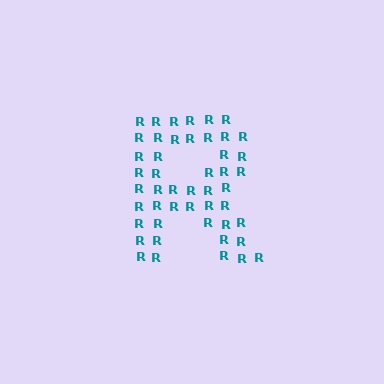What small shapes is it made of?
It is made of small letter R's.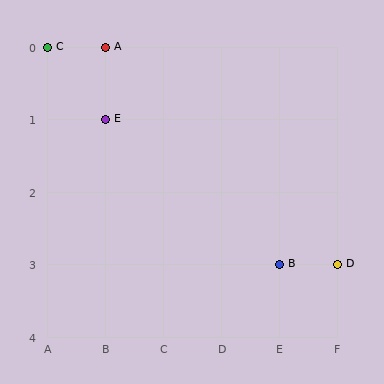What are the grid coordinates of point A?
Point A is at grid coordinates (B, 0).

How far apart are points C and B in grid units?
Points C and B are 4 columns and 3 rows apart (about 5.0 grid units diagonally).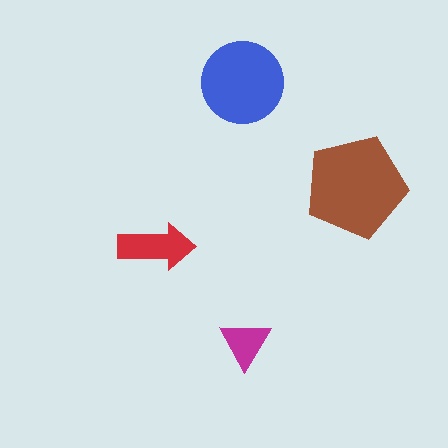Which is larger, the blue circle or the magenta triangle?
The blue circle.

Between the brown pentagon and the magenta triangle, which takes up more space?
The brown pentagon.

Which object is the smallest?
The magenta triangle.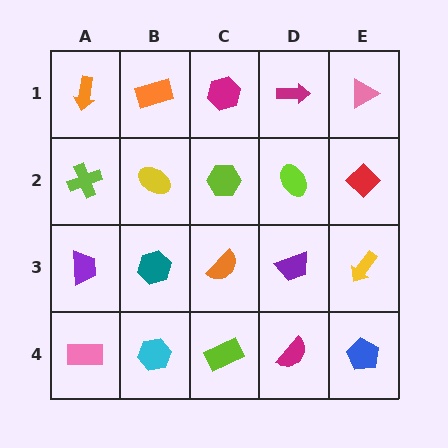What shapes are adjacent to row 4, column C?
An orange semicircle (row 3, column C), a cyan hexagon (row 4, column B), a magenta semicircle (row 4, column D).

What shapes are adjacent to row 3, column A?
A lime cross (row 2, column A), a pink rectangle (row 4, column A), a teal hexagon (row 3, column B).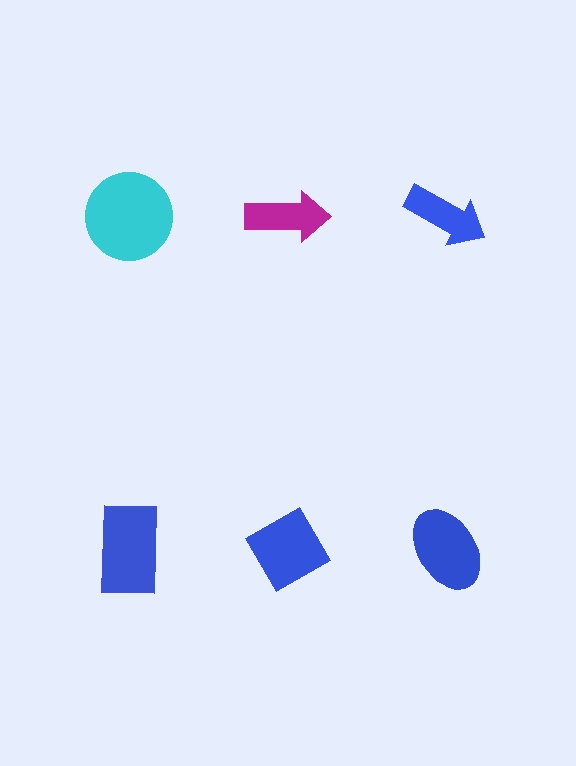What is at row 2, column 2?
A blue diamond.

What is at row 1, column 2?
A magenta arrow.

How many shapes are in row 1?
3 shapes.